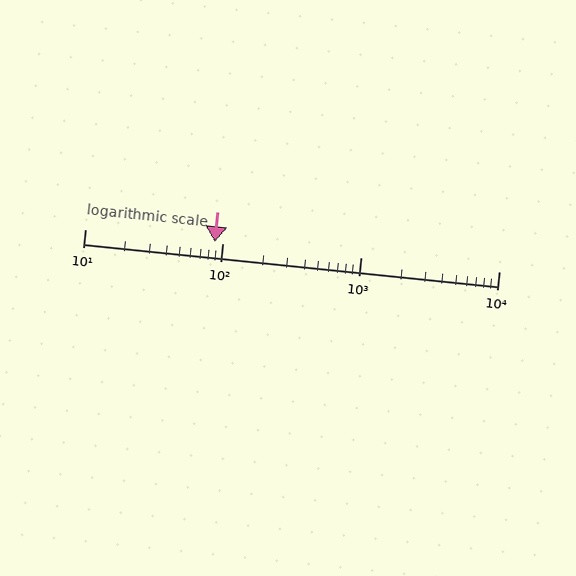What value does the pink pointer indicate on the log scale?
The pointer indicates approximately 87.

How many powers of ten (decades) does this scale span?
The scale spans 3 decades, from 10 to 10000.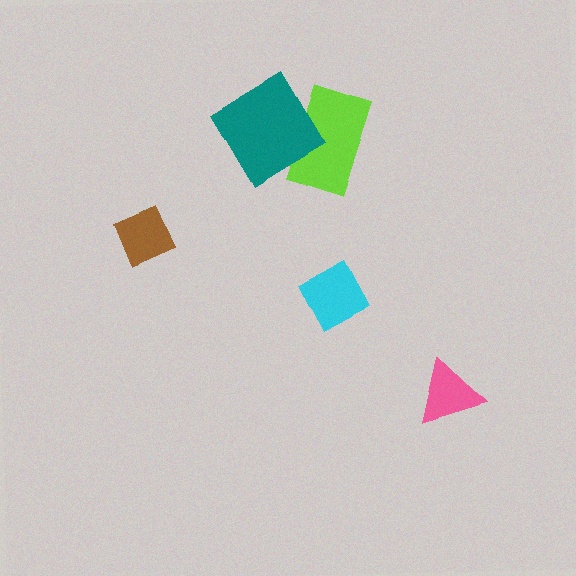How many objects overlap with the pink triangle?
0 objects overlap with the pink triangle.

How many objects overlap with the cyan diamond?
0 objects overlap with the cyan diamond.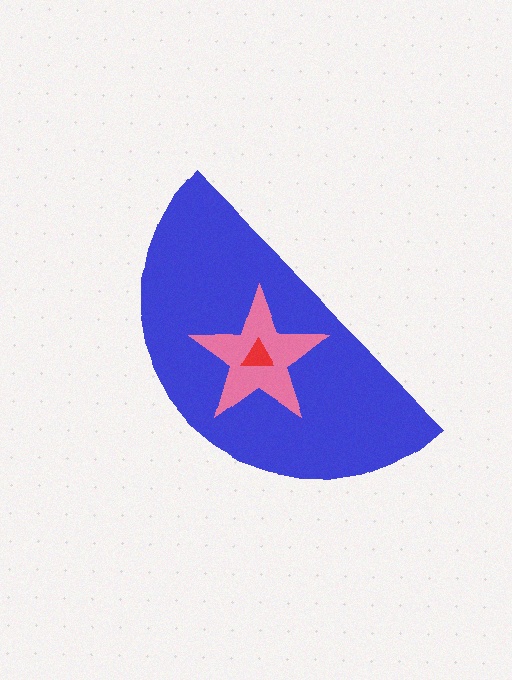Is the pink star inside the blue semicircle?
Yes.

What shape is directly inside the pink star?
The red triangle.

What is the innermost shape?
The red triangle.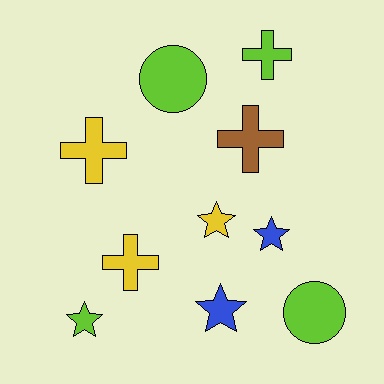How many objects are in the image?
There are 10 objects.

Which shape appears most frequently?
Cross, with 4 objects.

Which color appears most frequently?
Lime, with 4 objects.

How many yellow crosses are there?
There are 2 yellow crosses.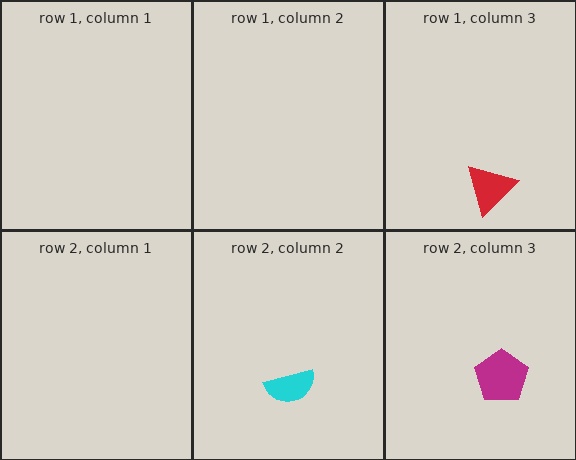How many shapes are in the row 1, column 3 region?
1.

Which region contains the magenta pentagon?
The row 2, column 3 region.